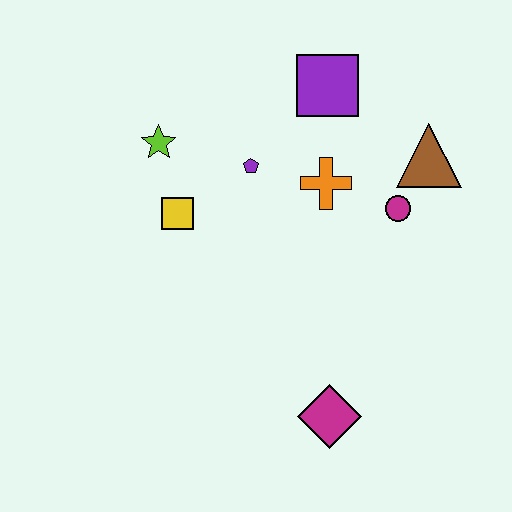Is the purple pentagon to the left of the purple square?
Yes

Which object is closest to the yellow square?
The lime star is closest to the yellow square.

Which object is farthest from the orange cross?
The magenta diamond is farthest from the orange cross.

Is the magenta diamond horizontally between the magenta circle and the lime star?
Yes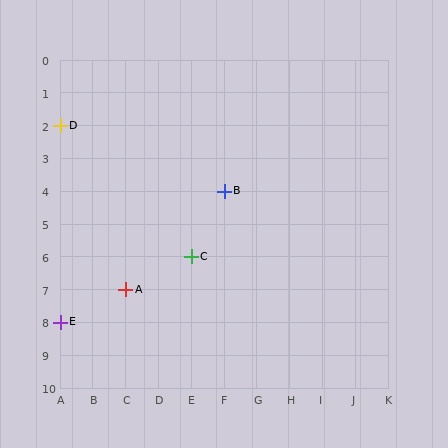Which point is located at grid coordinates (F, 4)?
Point B is at (F, 4).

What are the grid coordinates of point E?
Point E is at grid coordinates (A, 8).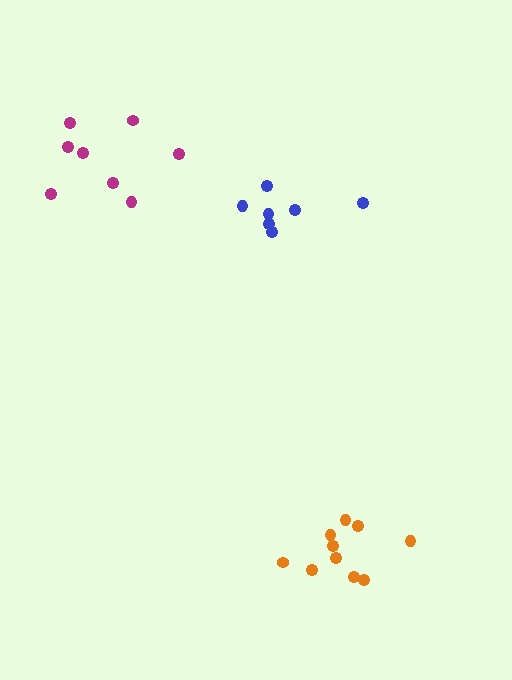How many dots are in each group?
Group 1: 7 dots, Group 2: 8 dots, Group 3: 10 dots (25 total).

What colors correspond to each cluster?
The clusters are colored: blue, magenta, orange.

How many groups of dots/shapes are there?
There are 3 groups.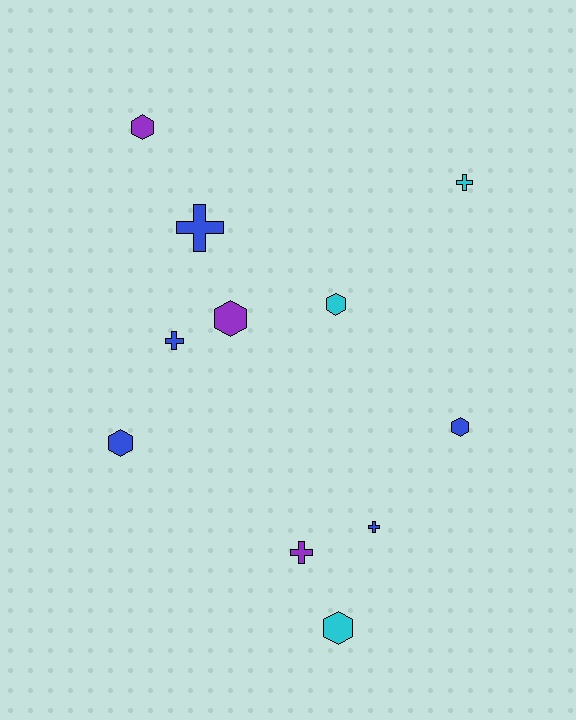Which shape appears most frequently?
Hexagon, with 6 objects.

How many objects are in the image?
There are 11 objects.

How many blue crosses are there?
There are 3 blue crosses.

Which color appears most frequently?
Blue, with 5 objects.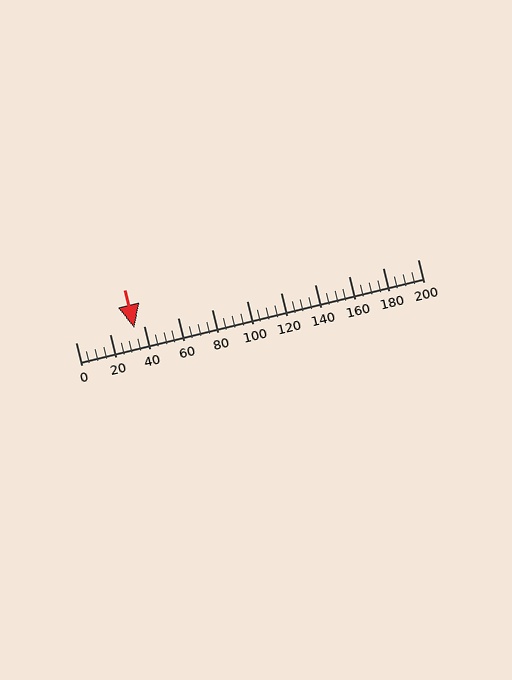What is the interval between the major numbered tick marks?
The major tick marks are spaced 20 units apart.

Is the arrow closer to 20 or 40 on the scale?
The arrow is closer to 40.